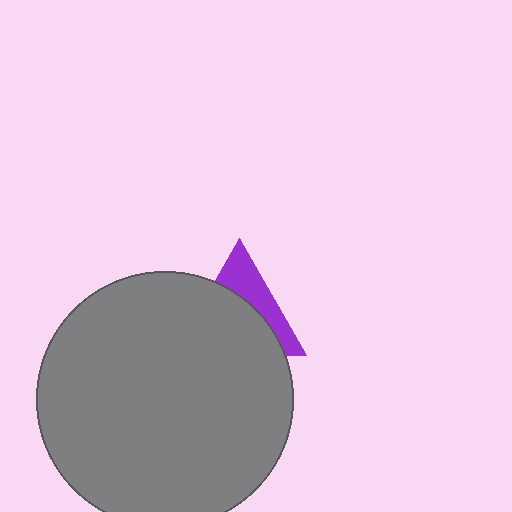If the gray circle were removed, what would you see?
You would see the complete purple triangle.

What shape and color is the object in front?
The object in front is a gray circle.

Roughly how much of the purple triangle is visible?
A small part of it is visible (roughly 37%).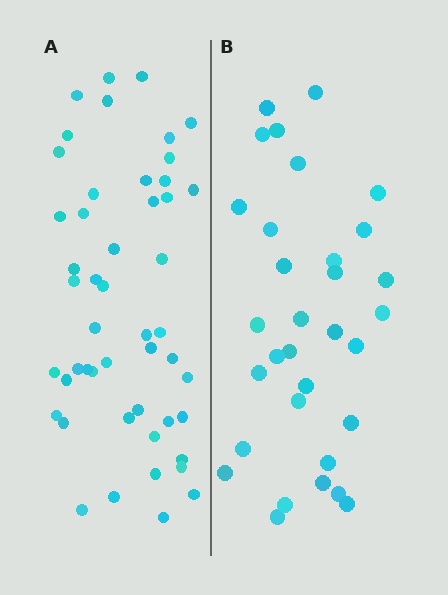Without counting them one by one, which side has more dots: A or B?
Region A (the left region) has more dots.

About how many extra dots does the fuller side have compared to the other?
Region A has approximately 15 more dots than region B.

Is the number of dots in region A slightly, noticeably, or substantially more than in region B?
Region A has substantially more. The ratio is roughly 1.5 to 1.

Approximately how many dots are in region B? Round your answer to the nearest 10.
About 30 dots. (The exact count is 32, which rounds to 30.)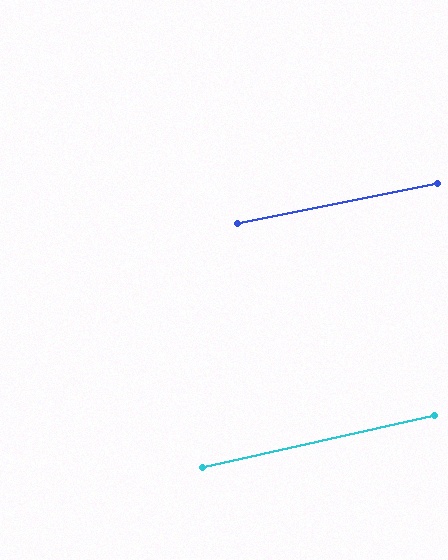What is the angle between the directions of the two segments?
Approximately 1 degree.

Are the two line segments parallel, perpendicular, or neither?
Parallel — their directions differ by only 1.3°.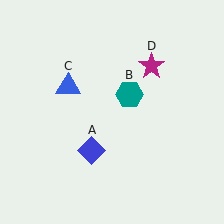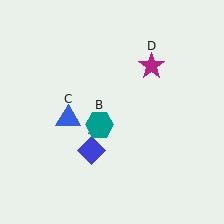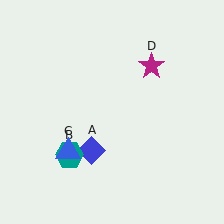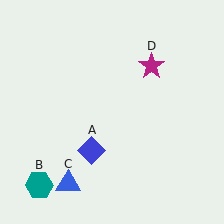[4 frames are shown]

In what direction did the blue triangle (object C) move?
The blue triangle (object C) moved down.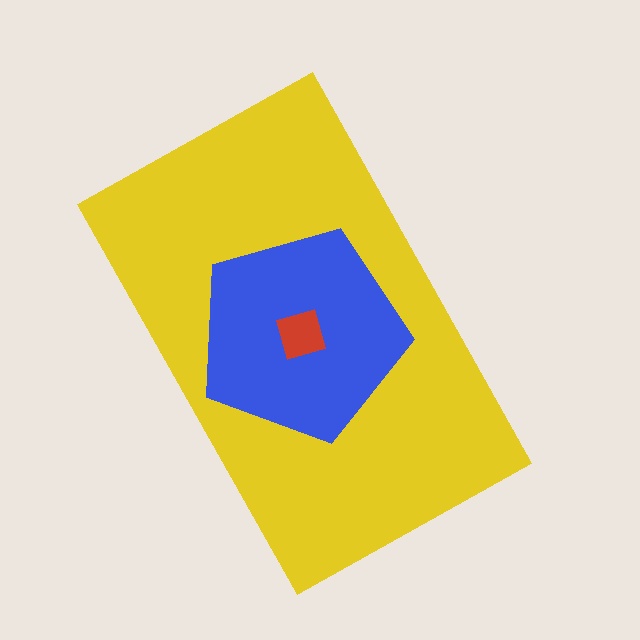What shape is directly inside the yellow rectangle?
The blue pentagon.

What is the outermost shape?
The yellow rectangle.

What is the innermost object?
The red diamond.